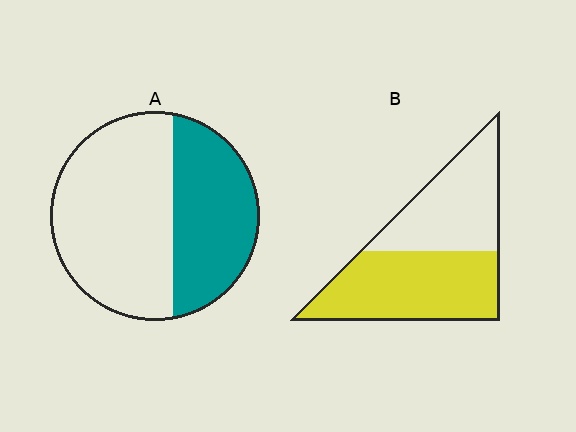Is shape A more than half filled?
No.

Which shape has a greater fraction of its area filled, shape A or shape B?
Shape B.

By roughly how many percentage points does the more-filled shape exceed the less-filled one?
By roughly 15 percentage points (B over A).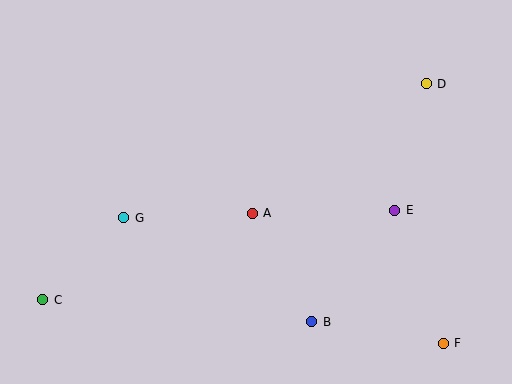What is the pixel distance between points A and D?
The distance between A and D is 217 pixels.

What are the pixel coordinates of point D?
Point D is at (426, 84).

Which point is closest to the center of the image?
Point A at (252, 213) is closest to the center.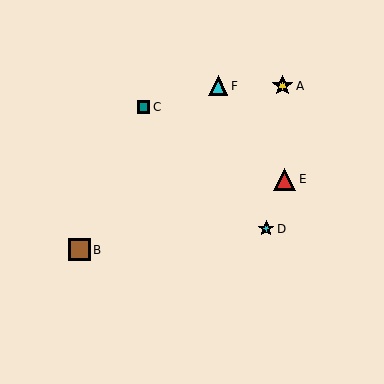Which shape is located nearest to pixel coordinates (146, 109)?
The teal square (labeled C) at (144, 107) is nearest to that location.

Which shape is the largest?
The red triangle (labeled E) is the largest.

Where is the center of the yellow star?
The center of the yellow star is at (283, 86).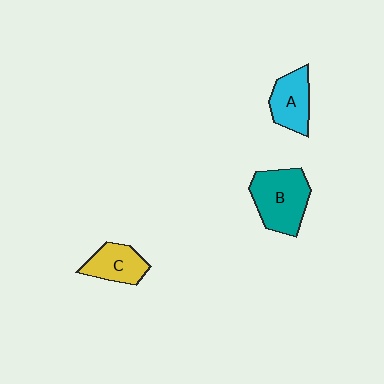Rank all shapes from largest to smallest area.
From largest to smallest: B (teal), A (cyan), C (yellow).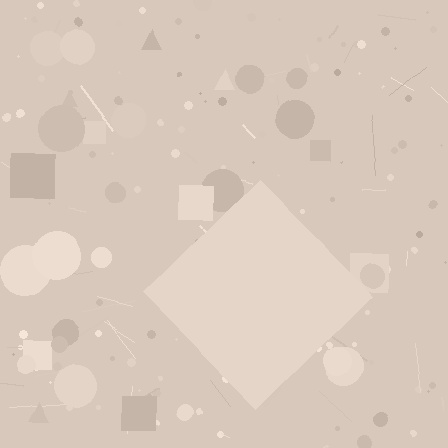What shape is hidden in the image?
A diamond is hidden in the image.